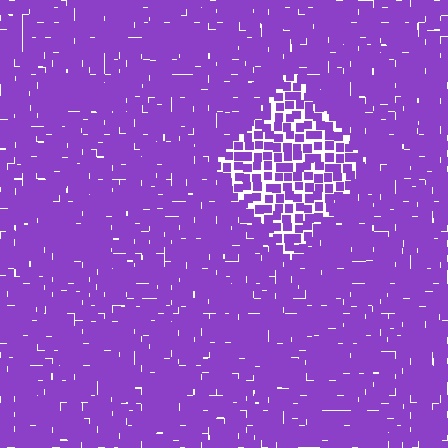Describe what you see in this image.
The image contains small purple elements arranged at two different densities. A diamond-shaped region is visible where the elements are less densely packed than the surrounding area.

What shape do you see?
I see a diamond.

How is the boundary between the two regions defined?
The boundary is defined by a change in element density (approximately 1.8x ratio). All elements are the same color, size, and shape.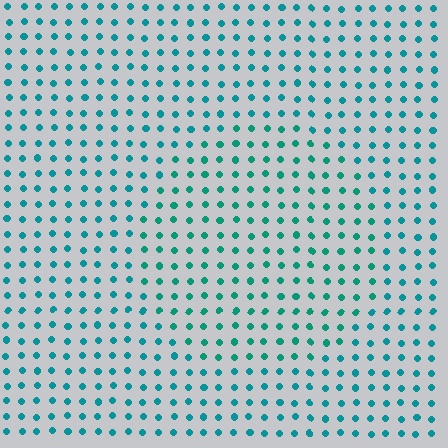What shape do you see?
I see a circle.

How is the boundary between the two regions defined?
The boundary is defined purely by a slight shift in hue (about 17 degrees). Spacing, size, and orientation are identical on both sides.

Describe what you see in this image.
The image is filled with small teal elements in a uniform arrangement. A circle-shaped region is visible where the elements are tinted to a slightly different hue, forming a subtle color boundary.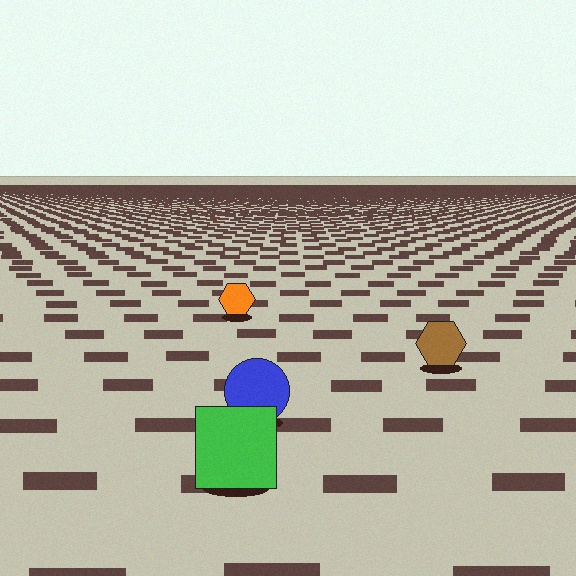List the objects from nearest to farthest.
From nearest to farthest: the green square, the blue circle, the brown hexagon, the orange hexagon.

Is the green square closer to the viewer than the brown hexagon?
Yes. The green square is closer — you can tell from the texture gradient: the ground texture is coarser near it.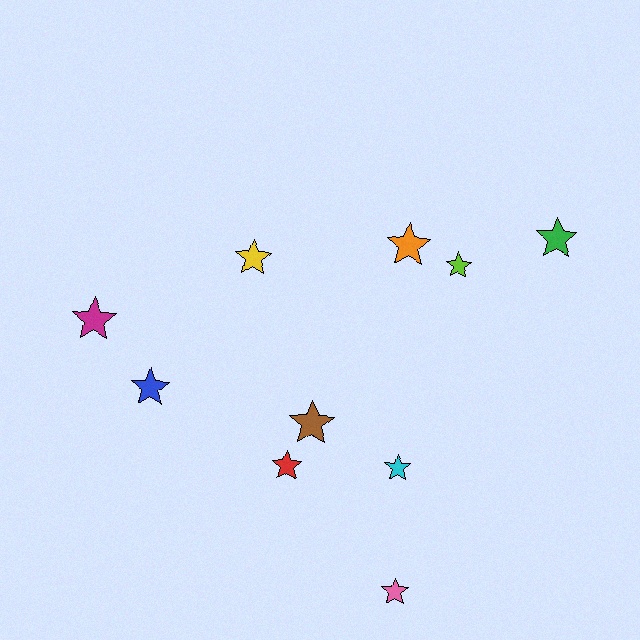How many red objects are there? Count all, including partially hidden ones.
There is 1 red object.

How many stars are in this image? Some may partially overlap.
There are 10 stars.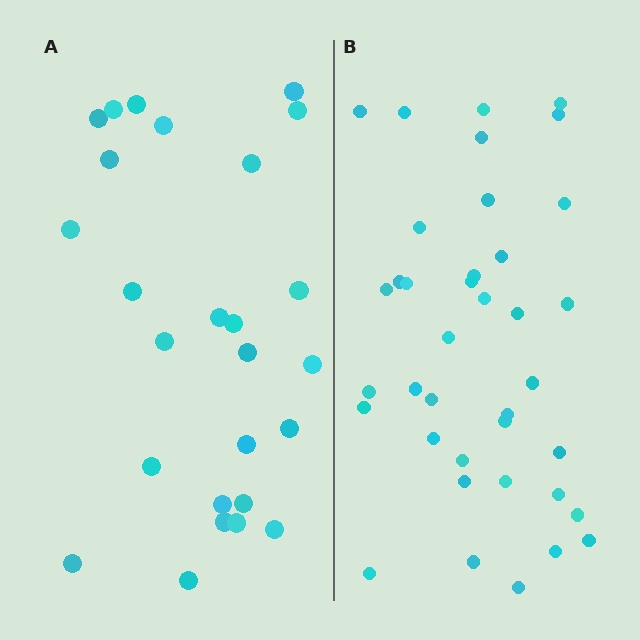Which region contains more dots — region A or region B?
Region B (the right region) has more dots.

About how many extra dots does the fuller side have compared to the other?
Region B has roughly 12 or so more dots than region A.